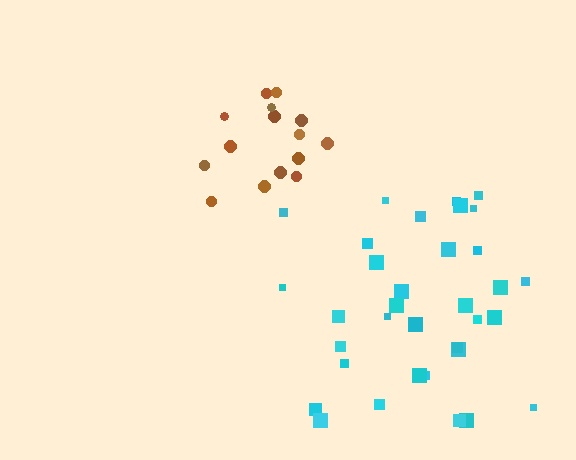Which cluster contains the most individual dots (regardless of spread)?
Cyan (34).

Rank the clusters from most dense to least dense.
brown, cyan.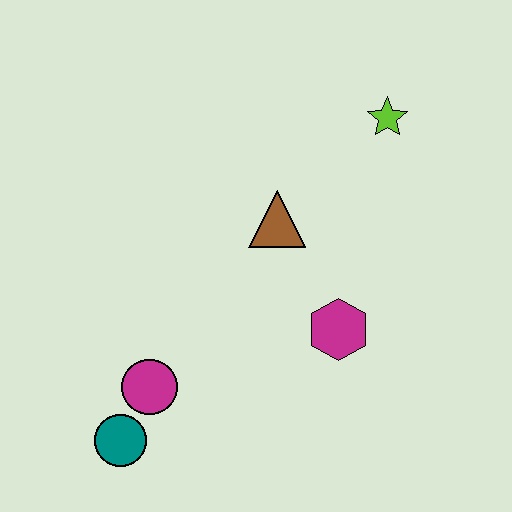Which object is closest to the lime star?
The brown triangle is closest to the lime star.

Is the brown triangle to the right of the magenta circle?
Yes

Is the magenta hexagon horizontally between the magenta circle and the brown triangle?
No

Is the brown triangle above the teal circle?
Yes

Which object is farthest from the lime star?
The teal circle is farthest from the lime star.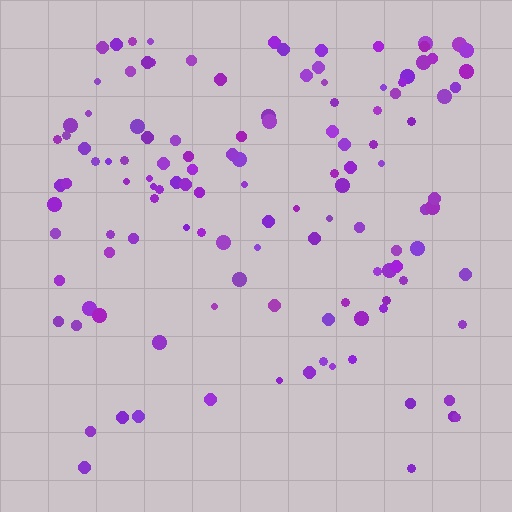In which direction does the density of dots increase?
From bottom to top, with the top side densest.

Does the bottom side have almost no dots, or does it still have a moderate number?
Still a moderate number, just noticeably fewer than the top.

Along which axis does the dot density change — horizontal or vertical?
Vertical.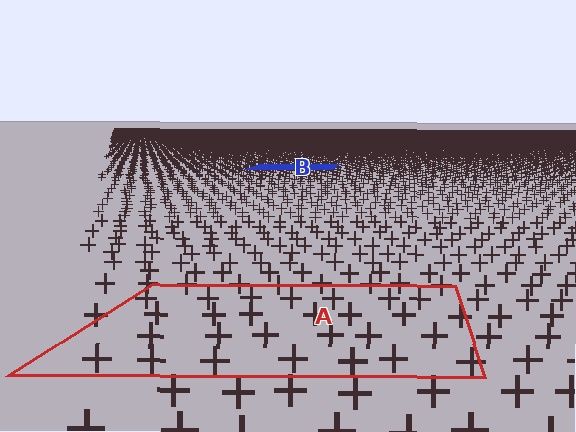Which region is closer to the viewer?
Region A is closer. The texture elements there are larger and more spread out.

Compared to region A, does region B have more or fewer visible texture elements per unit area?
Region B has more texture elements per unit area — they are packed more densely because it is farther away.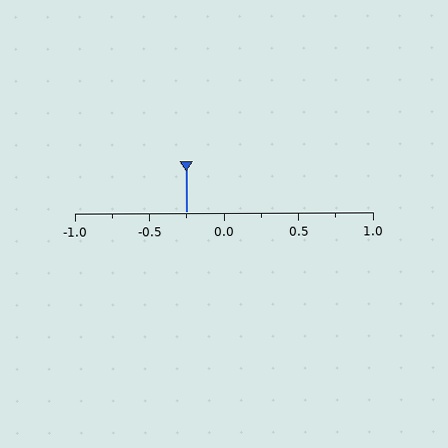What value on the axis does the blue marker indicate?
The marker indicates approximately -0.25.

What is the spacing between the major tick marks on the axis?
The major ticks are spaced 0.5 apart.